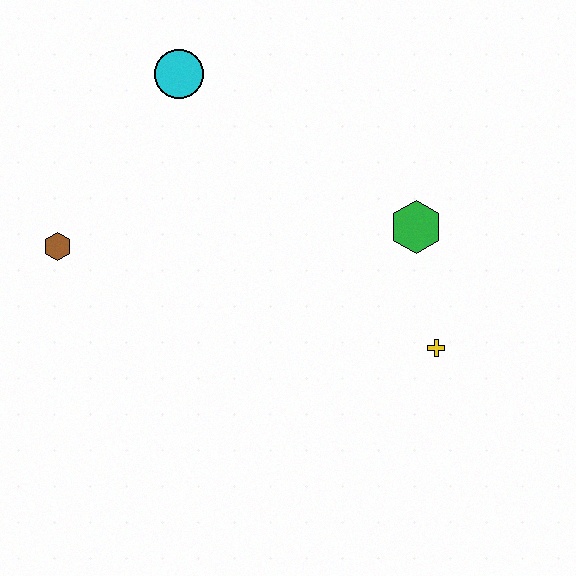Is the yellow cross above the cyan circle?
No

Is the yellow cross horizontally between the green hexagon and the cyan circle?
No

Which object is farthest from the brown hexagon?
The yellow cross is farthest from the brown hexagon.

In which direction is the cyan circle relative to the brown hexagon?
The cyan circle is above the brown hexagon.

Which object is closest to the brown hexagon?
The cyan circle is closest to the brown hexagon.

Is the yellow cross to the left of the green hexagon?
No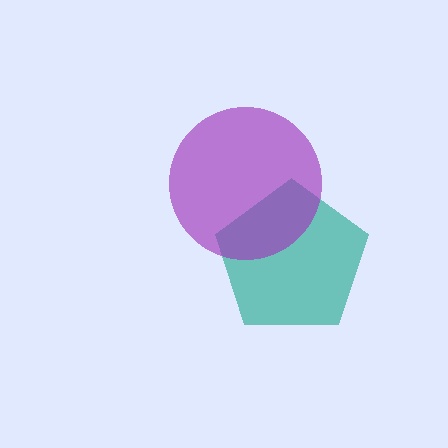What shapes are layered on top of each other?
The layered shapes are: a teal pentagon, a purple circle.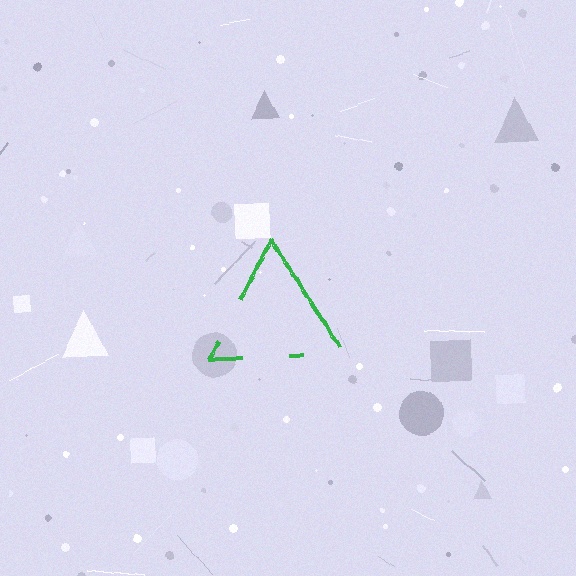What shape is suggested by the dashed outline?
The dashed outline suggests a triangle.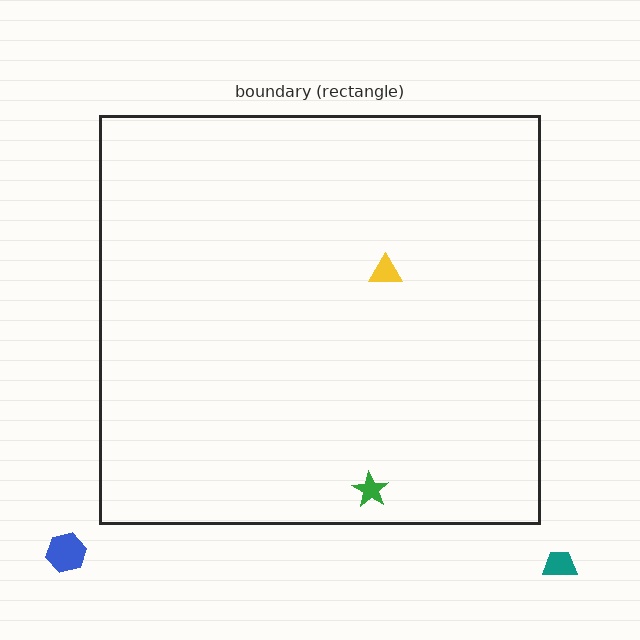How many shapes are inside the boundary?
2 inside, 2 outside.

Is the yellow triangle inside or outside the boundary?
Inside.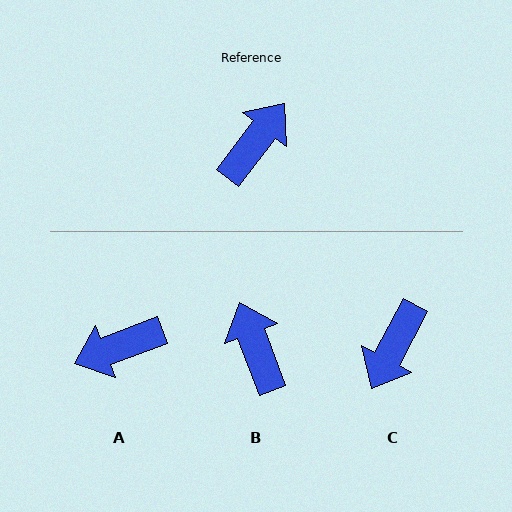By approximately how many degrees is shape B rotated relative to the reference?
Approximately 59 degrees counter-clockwise.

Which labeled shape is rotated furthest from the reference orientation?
C, about 170 degrees away.